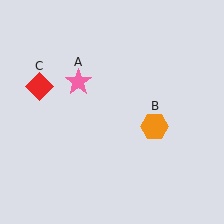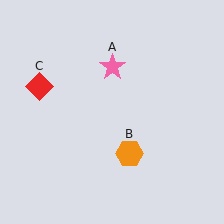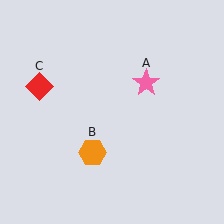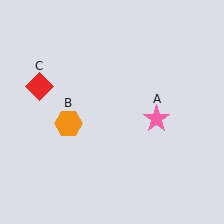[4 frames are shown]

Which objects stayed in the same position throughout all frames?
Red diamond (object C) remained stationary.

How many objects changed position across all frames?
2 objects changed position: pink star (object A), orange hexagon (object B).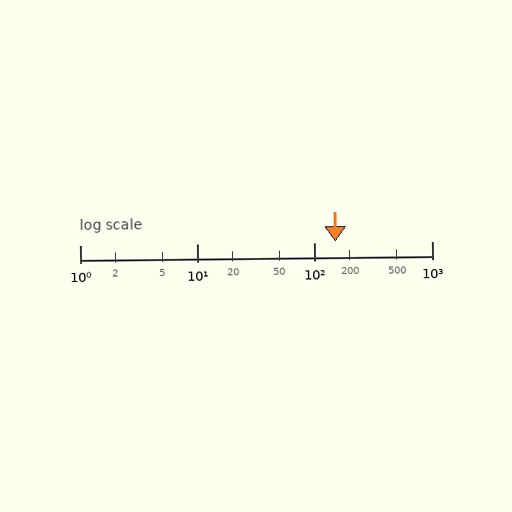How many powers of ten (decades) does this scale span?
The scale spans 3 decades, from 1 to 1000.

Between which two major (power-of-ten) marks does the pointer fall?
The pointer is between 100 and 1000.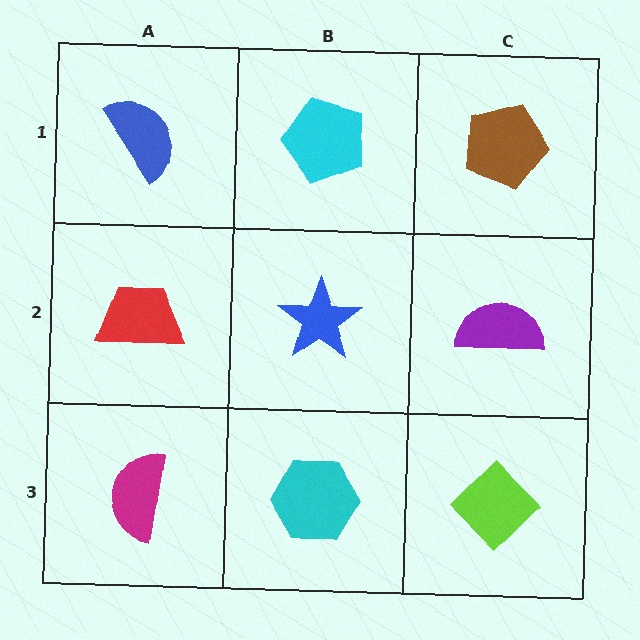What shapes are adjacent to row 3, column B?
A blue star (row 2, column B), a magenta semicircle (row 3, column A), a lime diamond (row 3, column C).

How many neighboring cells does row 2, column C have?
3.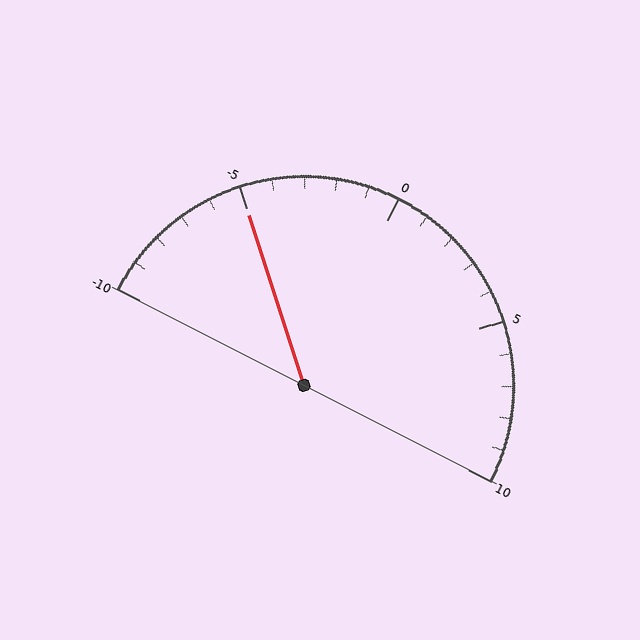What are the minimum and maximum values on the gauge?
The gauge ranges from -10 to 10.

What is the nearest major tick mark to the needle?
The nearest major tick mark is -5.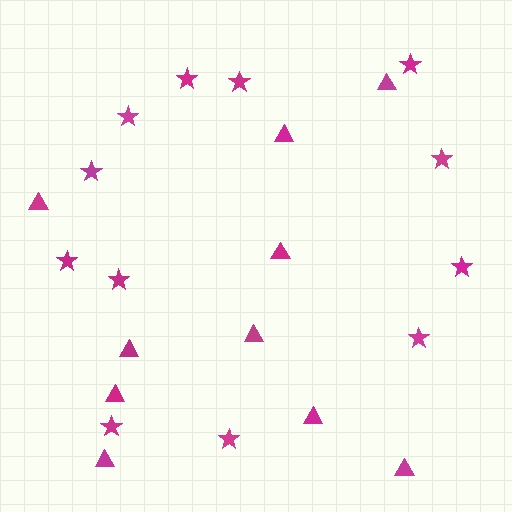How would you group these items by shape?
There are 2 groups: one group of triangles (10) and one group of stars (12).